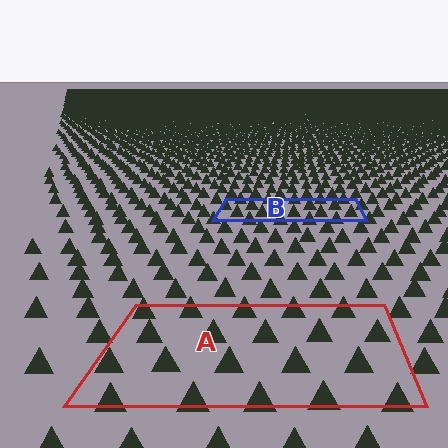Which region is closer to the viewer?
Region A is closer. The texture elements there are larger and more spread out.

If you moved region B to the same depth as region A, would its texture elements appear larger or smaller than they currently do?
They would appear larger. At a closer depth, the same texture elements are projected at a bigger on-screen size.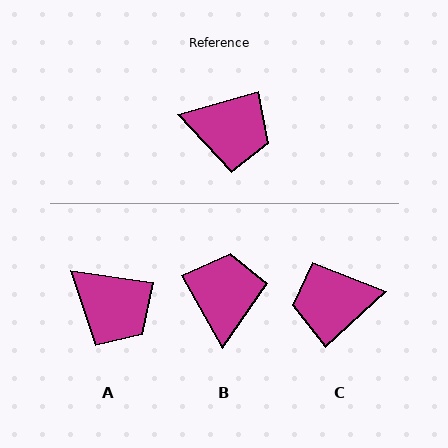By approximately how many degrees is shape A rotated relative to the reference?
Approximately 24 degrees clockwise.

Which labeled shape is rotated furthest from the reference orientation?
C, about 153 degrees away.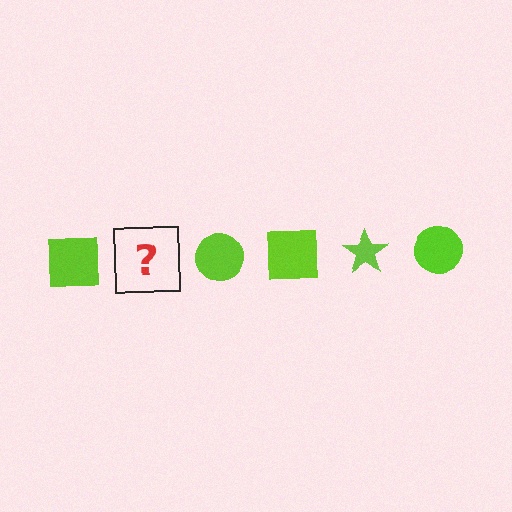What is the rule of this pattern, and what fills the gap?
The rule is that the pattern cycles through square, star, circle shapes in lime. The gap should be filled with a lime star.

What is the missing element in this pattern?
The missing element is a lime star.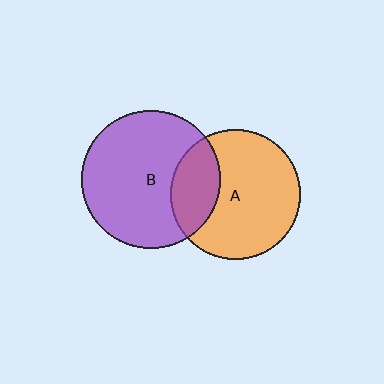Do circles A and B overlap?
Yes.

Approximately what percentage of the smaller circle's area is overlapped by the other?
Approximately 25%.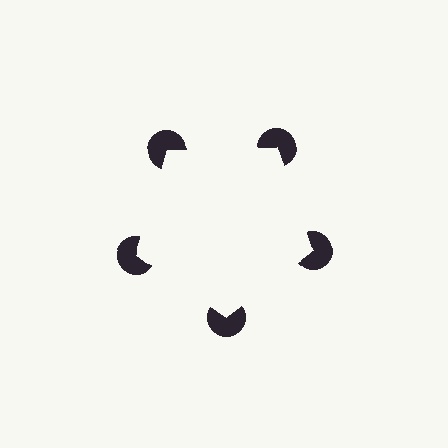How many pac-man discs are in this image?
There are 5 — one at each vertex of the illusory pentagon.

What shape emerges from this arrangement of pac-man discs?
An illusory pentagon — its edges are inferred from the aligned wedge cuts in the pac-man discs, not physically drawn.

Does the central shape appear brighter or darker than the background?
It typically appears slightly brighter than the background, even though no actual brightness change is drawn.